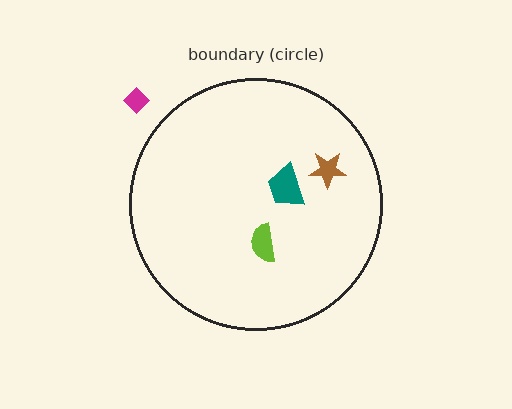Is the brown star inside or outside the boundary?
Inside.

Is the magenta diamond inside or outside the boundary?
Outside.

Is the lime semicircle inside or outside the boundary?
Inside.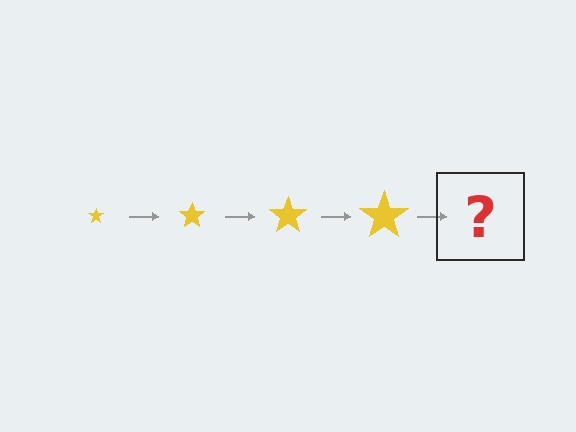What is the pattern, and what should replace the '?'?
The pattern is that the star gets progressively larger each step. The '?' should be a yellow star, larger than the previous one.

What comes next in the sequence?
The next element should be a yellow star, larger than the previous one.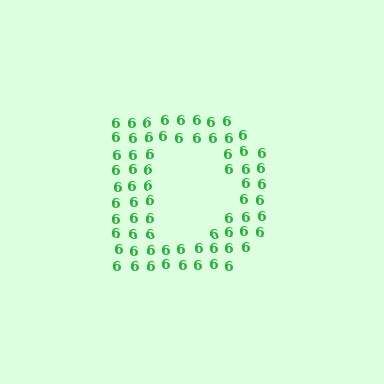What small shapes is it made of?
It is made of small digit 6's.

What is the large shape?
The large shape is the letter D.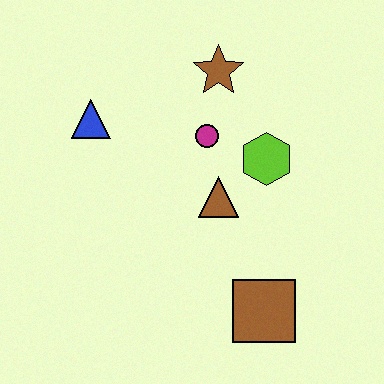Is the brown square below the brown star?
Yes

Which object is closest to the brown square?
The brown triangle is closest to the brown square.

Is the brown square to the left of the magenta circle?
No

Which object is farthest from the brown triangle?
The blue triangle is farthest from the brown triangle.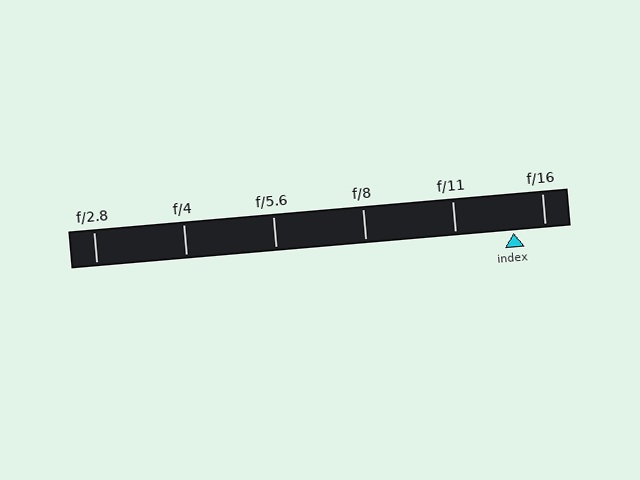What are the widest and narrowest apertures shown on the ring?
The widest aperture shown is f/2.8 and the narrowest is f/16.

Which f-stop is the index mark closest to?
The index mark is closest to f/16.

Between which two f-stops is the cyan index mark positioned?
The index mark is between f/11 and f/16.